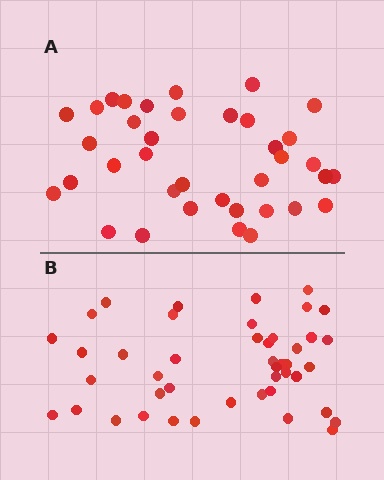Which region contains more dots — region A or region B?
Region B (the bottom region) has more dots.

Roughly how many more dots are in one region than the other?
Region B has roughly 8 or so more dots than region A.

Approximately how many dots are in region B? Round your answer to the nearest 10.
About 40 dots. (The exact count is 44, which rounds to 40.)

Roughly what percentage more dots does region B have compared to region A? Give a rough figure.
About 20% more.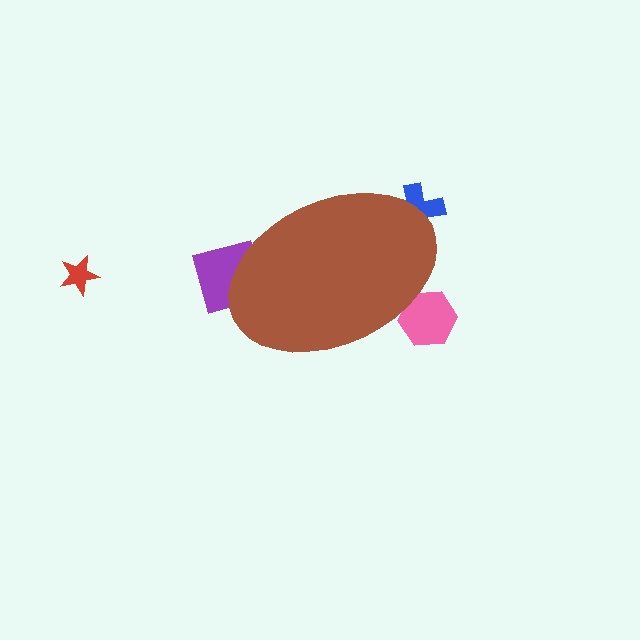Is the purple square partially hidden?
Yes, the purple square is partially hidden behind the brown ellipse.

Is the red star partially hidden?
No, the red star is fully visible.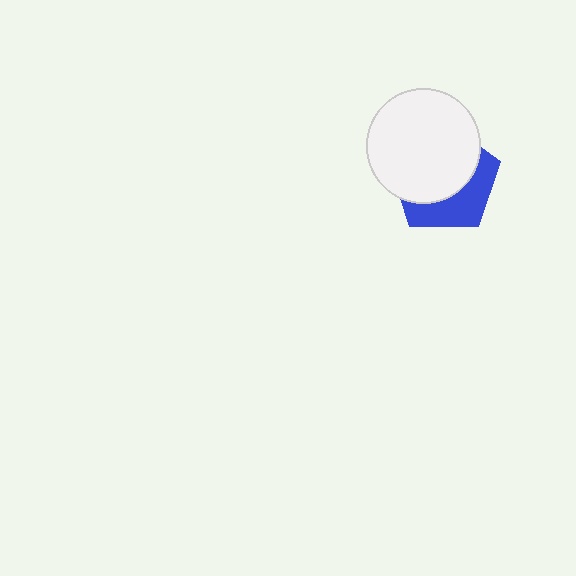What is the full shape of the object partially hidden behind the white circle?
The partially hidden object is a blue pentagon.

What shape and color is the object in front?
The object in front is a white circle.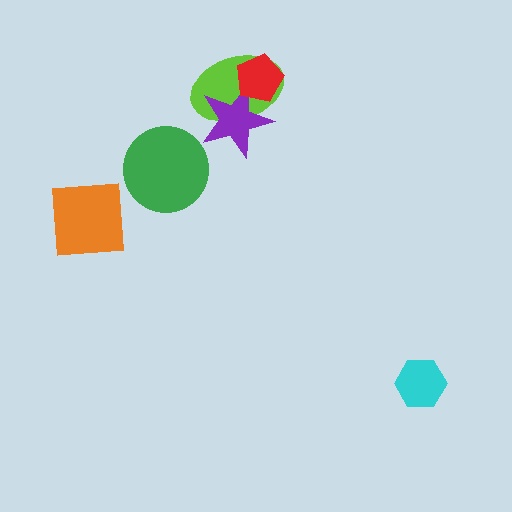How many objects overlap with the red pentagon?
2 objects overlap with the red pentagon.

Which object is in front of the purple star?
The red pentagon is in front of the purple star.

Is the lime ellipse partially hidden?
Yes, it is partially covered by another shape.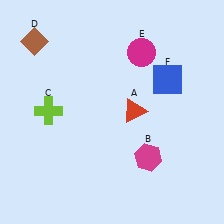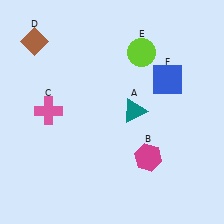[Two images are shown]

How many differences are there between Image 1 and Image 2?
There are 3 differences between the two images.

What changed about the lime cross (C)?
In Image 1, C is lime. In Image 2, it changed to pink.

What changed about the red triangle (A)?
In Image 1, A is red. In Image 2, it changed to teal.